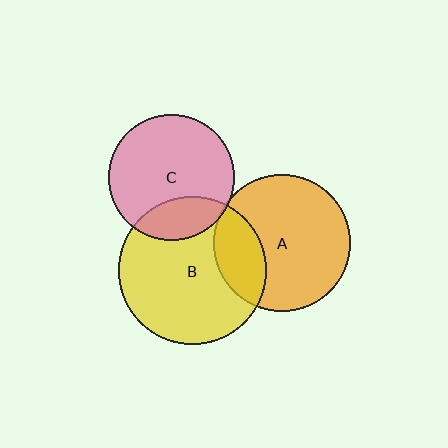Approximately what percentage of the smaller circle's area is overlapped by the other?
Approximately 5%.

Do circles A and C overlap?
Yes.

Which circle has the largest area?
Circle B (yellow).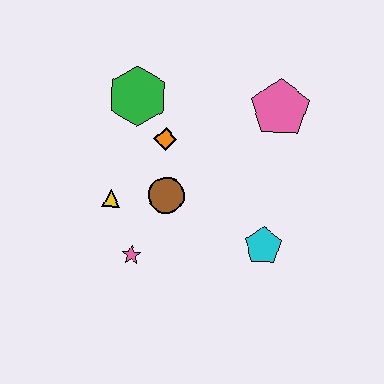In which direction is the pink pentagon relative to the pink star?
The pink pentagon is above the pink star.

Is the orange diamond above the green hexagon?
No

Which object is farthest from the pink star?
The pink pentagon is farthest from the pink star.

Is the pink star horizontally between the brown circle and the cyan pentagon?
No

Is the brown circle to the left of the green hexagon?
No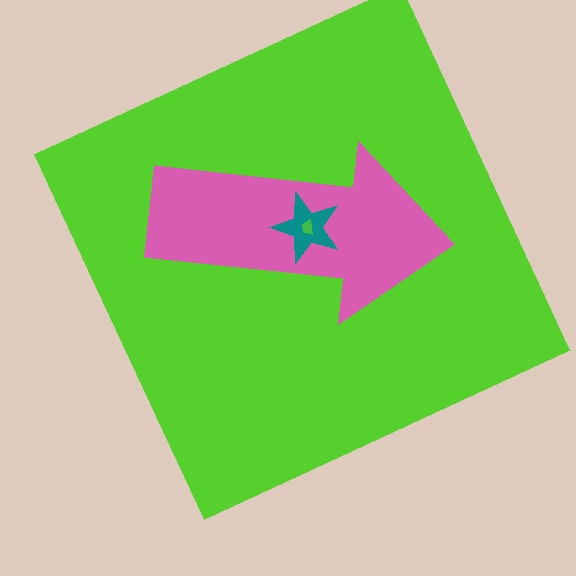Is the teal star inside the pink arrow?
Yes.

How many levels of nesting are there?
4.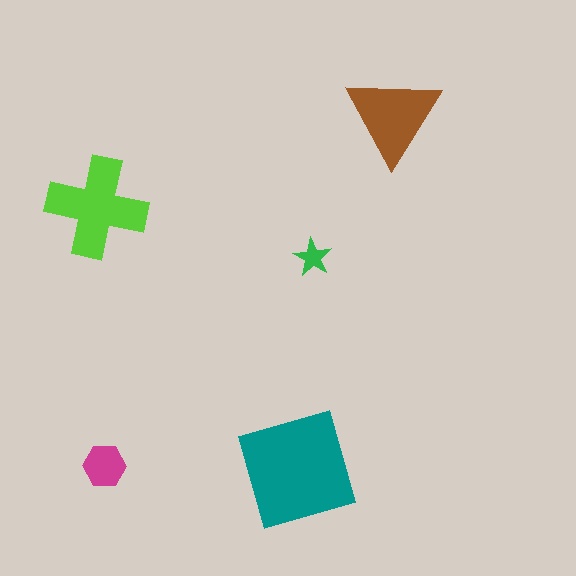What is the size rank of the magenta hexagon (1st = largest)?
4th.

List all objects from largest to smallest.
The teal square, the lime cross, the brown triangle, the magenta hexagon, the green star.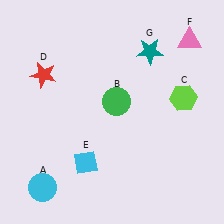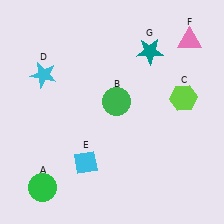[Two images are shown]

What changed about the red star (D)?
In Image 1, D is red. In Image 2, it changed to cyan.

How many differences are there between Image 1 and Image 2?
There are 2 differences between the two images.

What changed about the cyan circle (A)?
In Image 1, A is cyan. In Image 2, it changed to green.